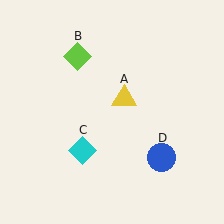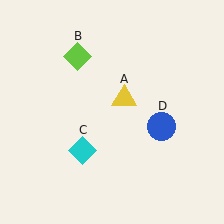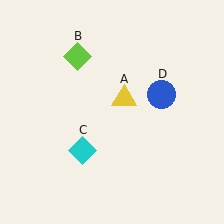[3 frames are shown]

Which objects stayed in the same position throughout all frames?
Yellow triangle (object A) and lime diamond (object B) and cyan diamond (object C) remained stationary.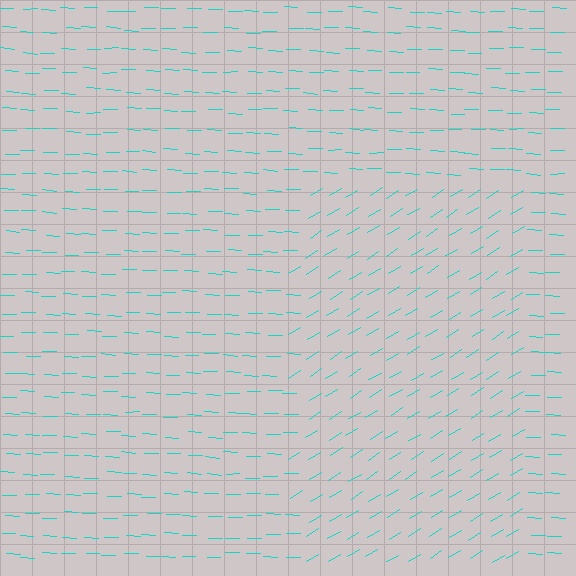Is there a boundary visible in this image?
Yes, there is a texture boundary formed by a change in line orientation.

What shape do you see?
I see a rectangle.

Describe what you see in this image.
The image is filled with small cyan line segments. A rectangle region in the image has lines oriented differently from the surrounding lines, creating a visible texture boundary.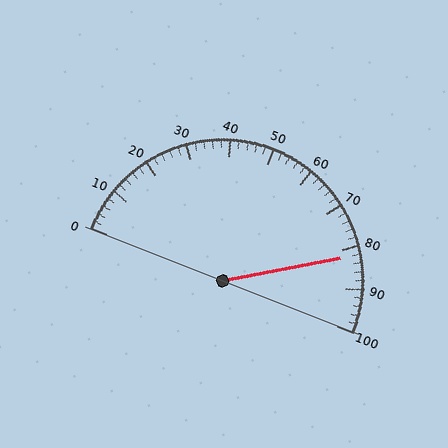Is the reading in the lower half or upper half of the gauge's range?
The reading is in the upper half of the range (0 to 100).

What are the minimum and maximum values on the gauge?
The gauge ranges from 0 to 100.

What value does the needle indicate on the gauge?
The needle indicates approximately 82.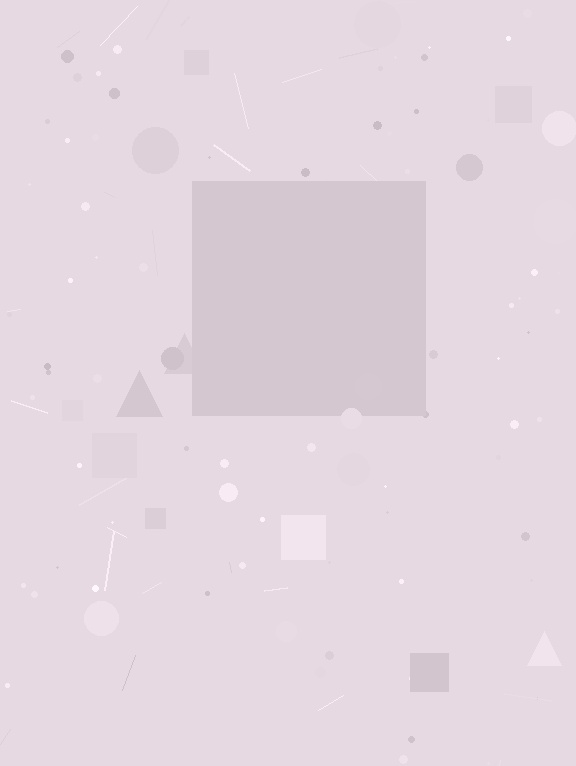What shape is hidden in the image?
A square is hidden in the image.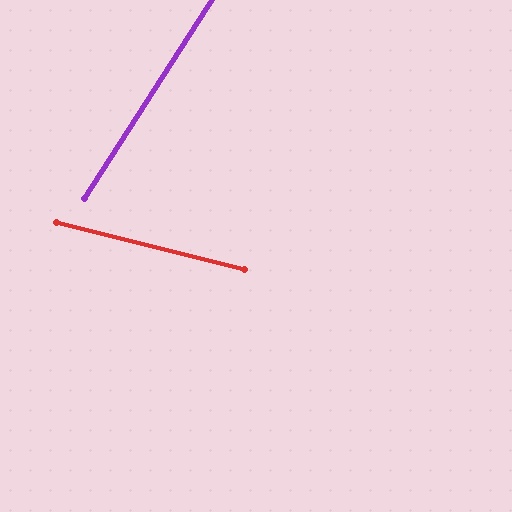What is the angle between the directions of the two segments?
Approximately 71 degrees.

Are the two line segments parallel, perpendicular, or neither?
Neither parallel nor perpendicular — they differ by about 71°.